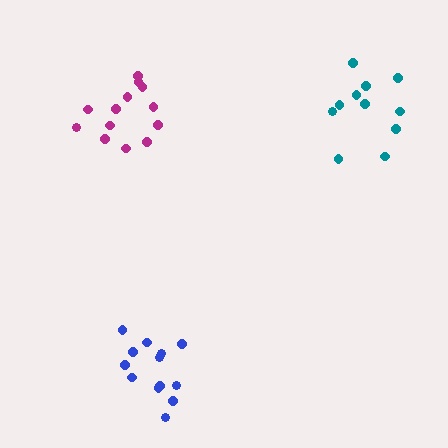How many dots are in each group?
Group 1: 11 dots, Group 2: 13 dots, Group 3: 13 dots (37 total).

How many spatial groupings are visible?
There are 3 spatial groupings.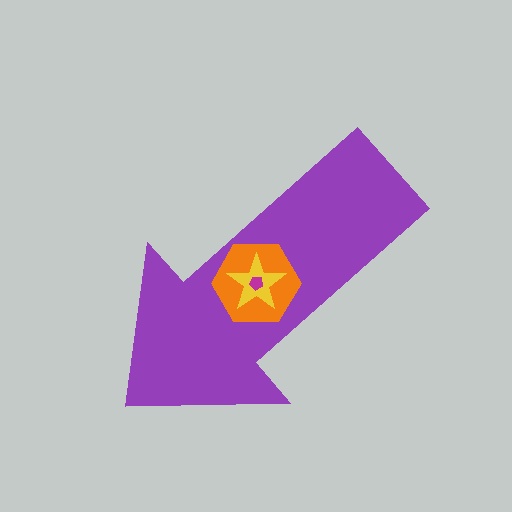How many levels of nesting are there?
4.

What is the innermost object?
The magenta pentagon.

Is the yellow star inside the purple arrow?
Yes.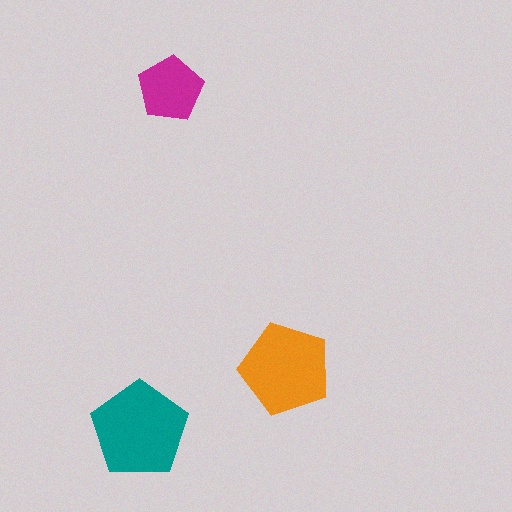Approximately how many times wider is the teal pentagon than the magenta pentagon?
About 1.5 times wider.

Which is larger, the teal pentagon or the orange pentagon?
The teal one.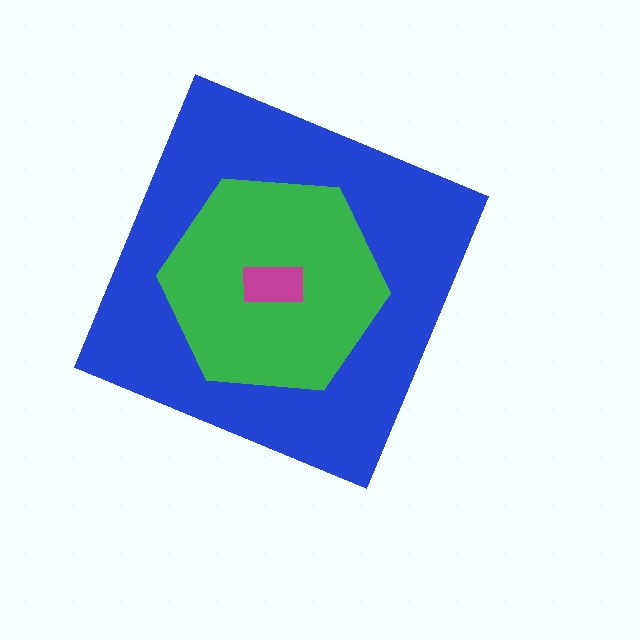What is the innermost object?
The magenta rectangle.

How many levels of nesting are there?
3.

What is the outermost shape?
The blue diamond.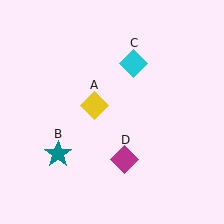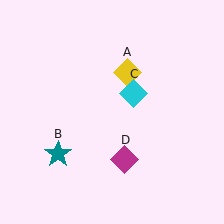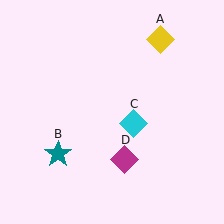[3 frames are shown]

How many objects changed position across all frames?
2 objects changed position: yellow diamond (object A), cyan diamond (object C).